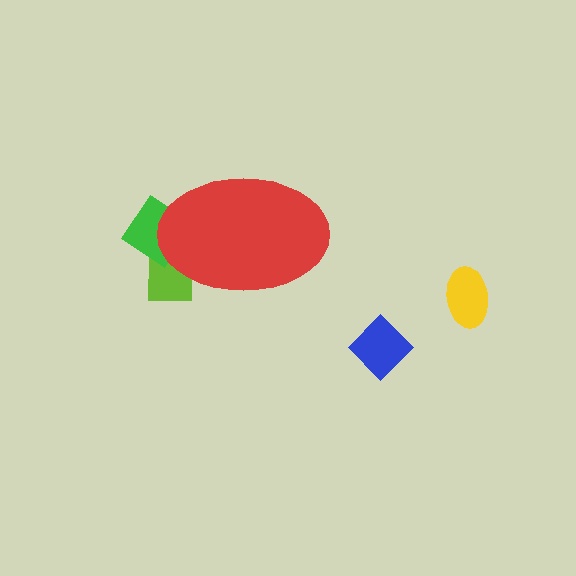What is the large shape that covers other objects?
A red ellipse.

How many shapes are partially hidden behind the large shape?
2 shapes are partially hidden.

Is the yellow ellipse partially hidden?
No, the yellow ellipse is fully visible.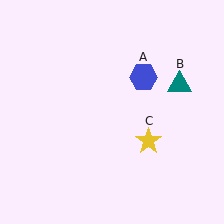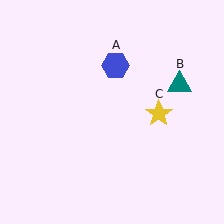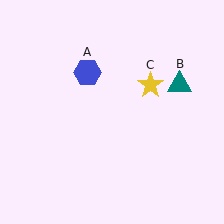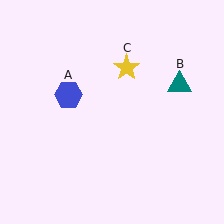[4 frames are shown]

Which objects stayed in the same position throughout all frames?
Teal triangle (object B) remained stationary.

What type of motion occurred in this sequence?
The blue hexagon (object A), yellow star (object C) rotated counterclockwise around the center of the scene.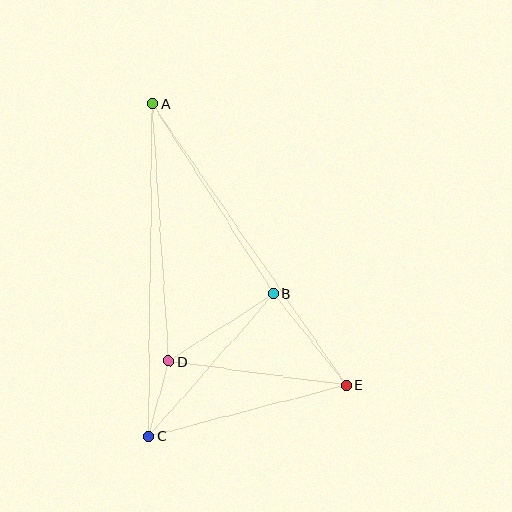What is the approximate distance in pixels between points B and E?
The distance between B and E is approximately 117 pixels.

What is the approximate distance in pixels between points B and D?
The distance between B and D is approximately 125 pixels.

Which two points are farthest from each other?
Points A and E are farthest from each other.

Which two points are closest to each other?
Points C and D are closest to each other.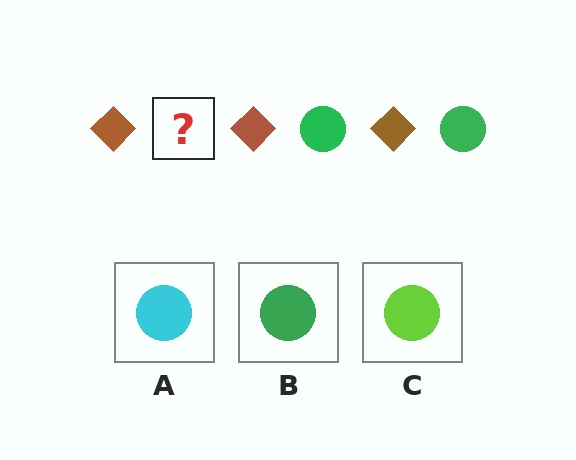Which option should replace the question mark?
Option B.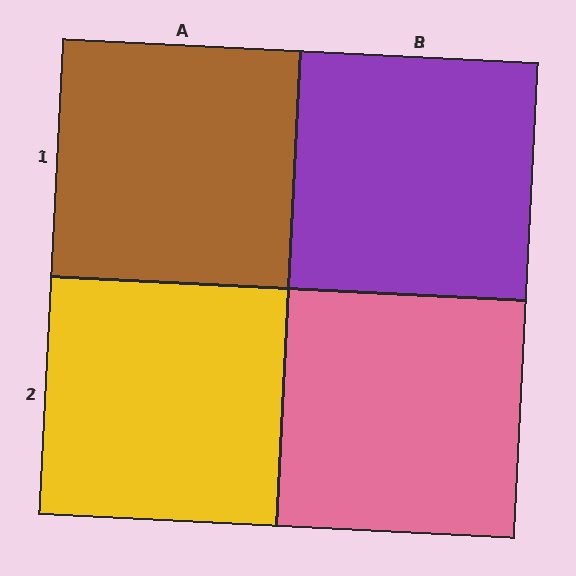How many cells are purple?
1 cell is purple.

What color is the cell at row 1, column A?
Brown.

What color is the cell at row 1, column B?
Purple.